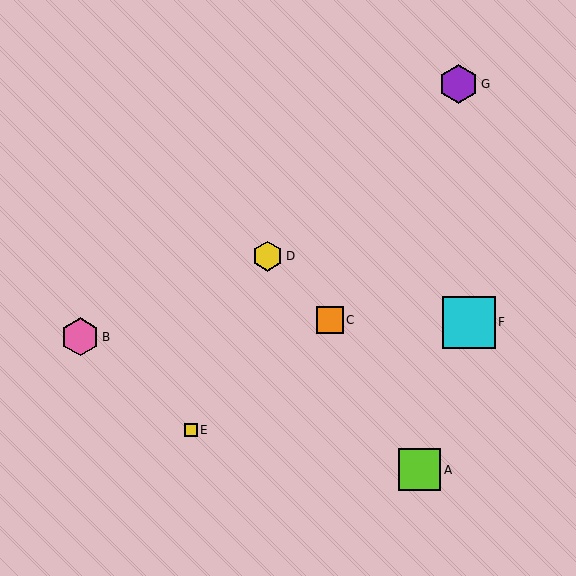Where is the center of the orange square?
The center of the orange square is at (330, 320).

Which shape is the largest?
The cyan square (labeled F) is the largest.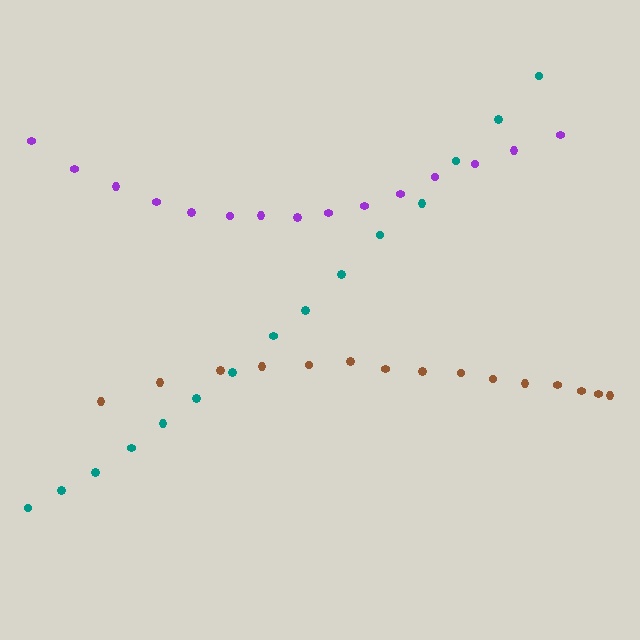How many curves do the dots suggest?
There are 3 distinct paths.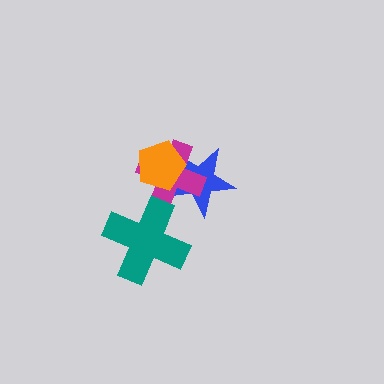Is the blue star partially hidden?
Yes, it is partially covered by another shape.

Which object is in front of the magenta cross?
The orange pentagon is in front of the magenta cross.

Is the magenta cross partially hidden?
Yes, it is partially covered by another shape.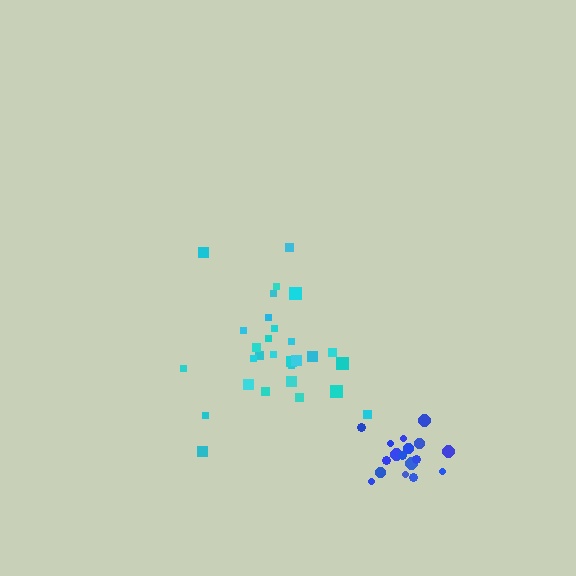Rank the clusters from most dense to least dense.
blue, cyan.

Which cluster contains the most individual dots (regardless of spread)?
Cyan (29).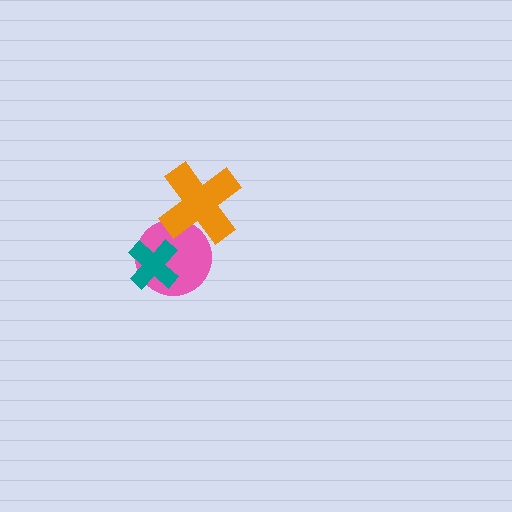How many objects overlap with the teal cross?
1 object overlaps with the teal cross.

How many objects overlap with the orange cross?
1 object overlaps with the orange cross.